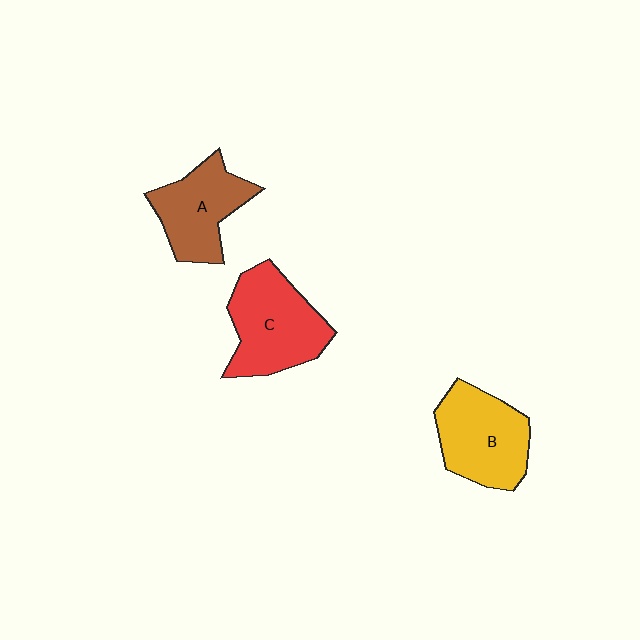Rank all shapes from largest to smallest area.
From largest to smallest: C (red), B (yellow), A (brown).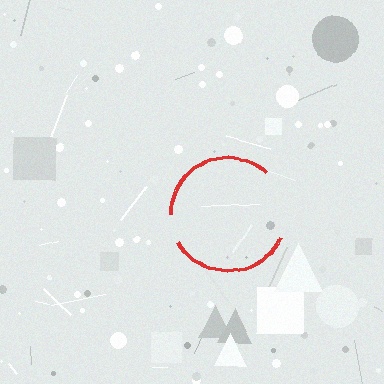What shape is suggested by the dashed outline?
The dashed outline suggests a circle.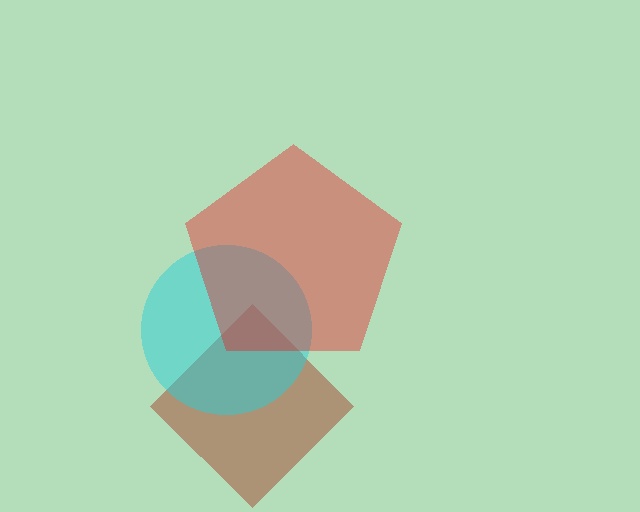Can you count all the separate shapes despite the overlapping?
Yes, there are 3 separate shapes.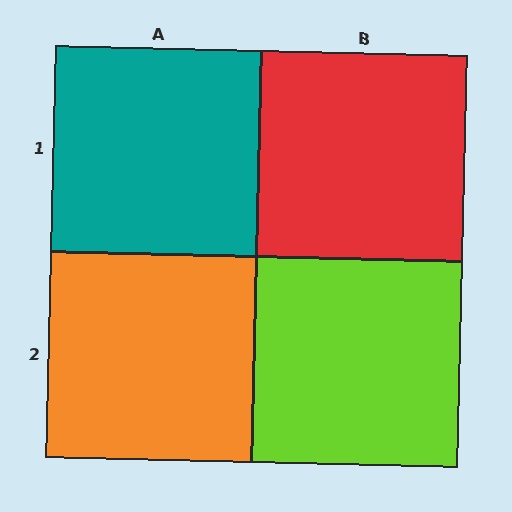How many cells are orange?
1 cell is orange.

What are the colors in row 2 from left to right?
Orange, lime.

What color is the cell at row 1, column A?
Teal.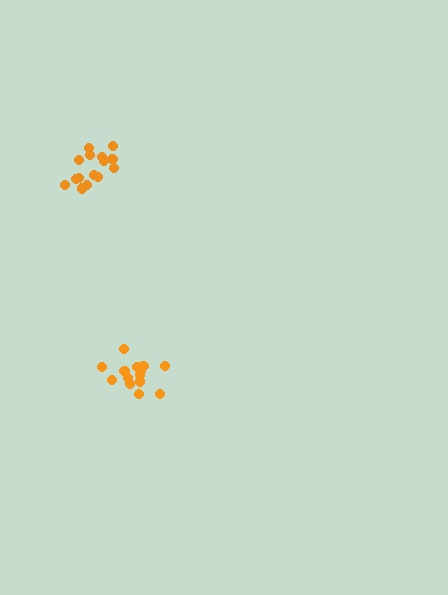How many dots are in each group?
Group 1: 15 dots, Group 2: 14 dots (29 total).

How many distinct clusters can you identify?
There are 2 distinct clusters.